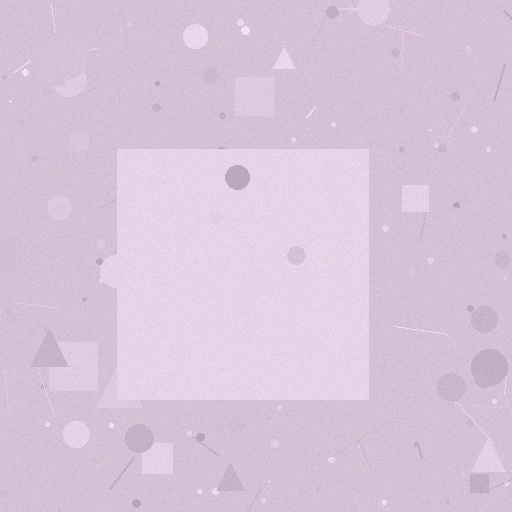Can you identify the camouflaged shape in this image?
The camouflaged shape is a square.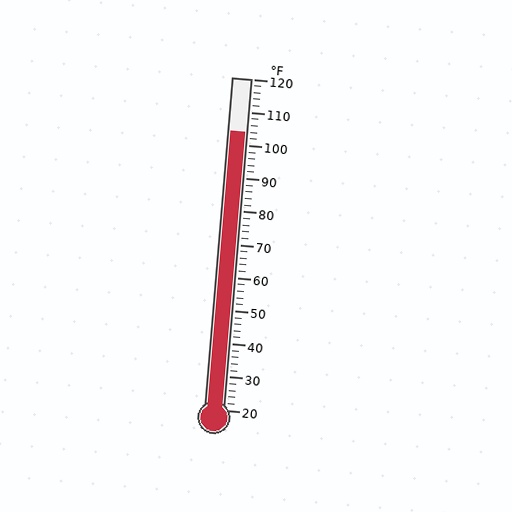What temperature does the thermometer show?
The thermometer shows approximately 104°F.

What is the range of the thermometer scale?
The thermometer scale ranges from 20°F to 120°F.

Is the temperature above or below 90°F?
The temperature is above 90°F.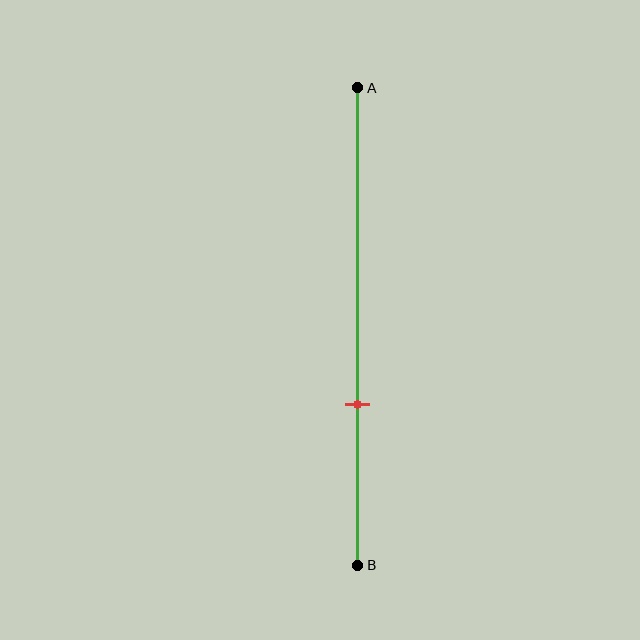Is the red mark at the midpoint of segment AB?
No, the mark is at about 65% from A, not at the 50% midpoint.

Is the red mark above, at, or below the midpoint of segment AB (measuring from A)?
The red mark is below the midpoint of segment AB.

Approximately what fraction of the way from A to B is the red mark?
The red mark is approximately 65% of the way from A to B.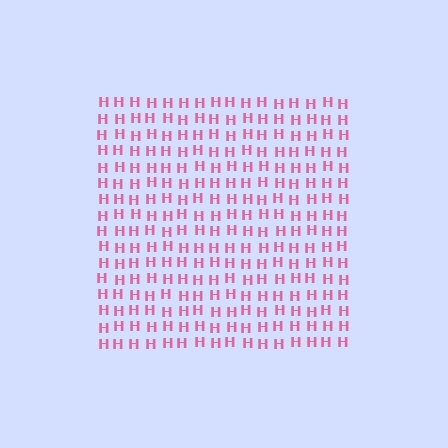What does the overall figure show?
The overall figure shows a square.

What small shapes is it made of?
It is made of small letter H's.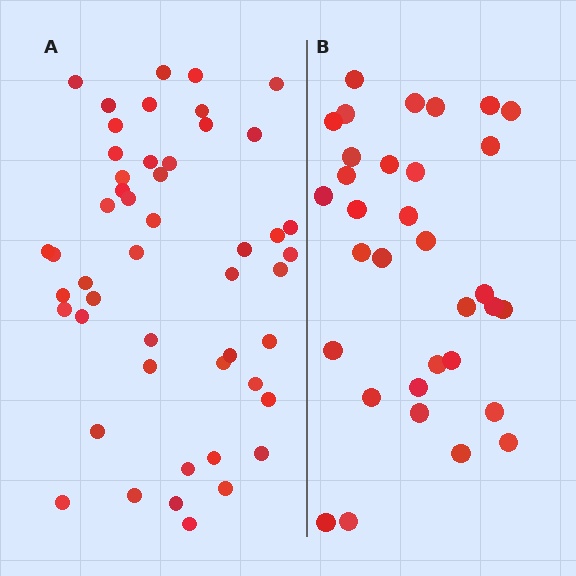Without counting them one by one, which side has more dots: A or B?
Region A (the left region) has more dots.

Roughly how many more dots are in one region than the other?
Region A has approximately 15 more dots than region B.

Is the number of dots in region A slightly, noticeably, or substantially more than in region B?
Region A has substantially more. The ratio is roughly 1.5 to 1.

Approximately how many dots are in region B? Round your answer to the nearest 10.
About 30 dots. (The exact count is 33, which rounds to 30.)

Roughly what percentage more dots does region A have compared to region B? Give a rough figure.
About 50% more.